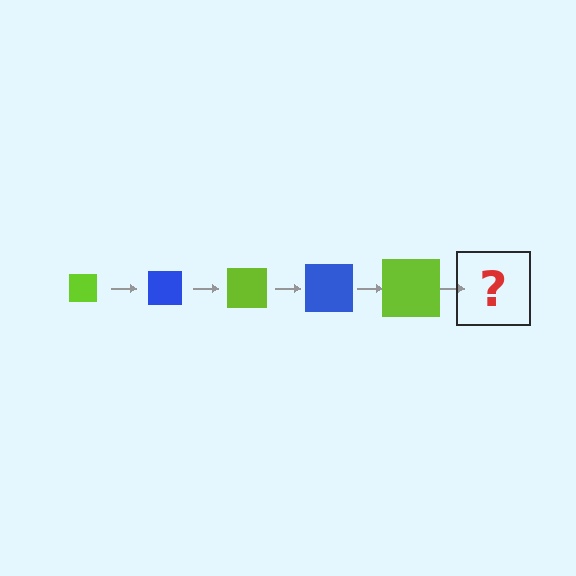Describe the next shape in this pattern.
It should be a blue square, larger than the previous one.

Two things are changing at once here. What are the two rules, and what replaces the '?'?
The two rules are that the square grows larger each step and the color cycles through lime and blue. The '?' should be a blue square, larger than the previous one.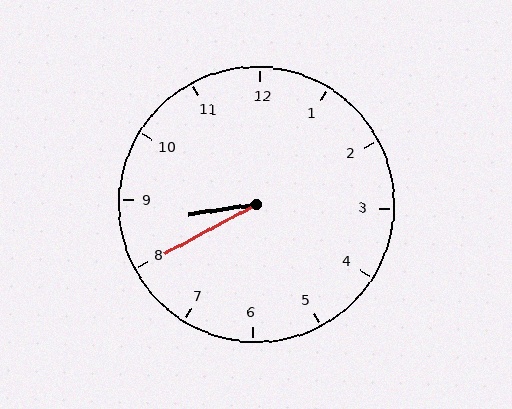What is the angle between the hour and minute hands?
Approximately 20 degrees.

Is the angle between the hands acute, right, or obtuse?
It is acute.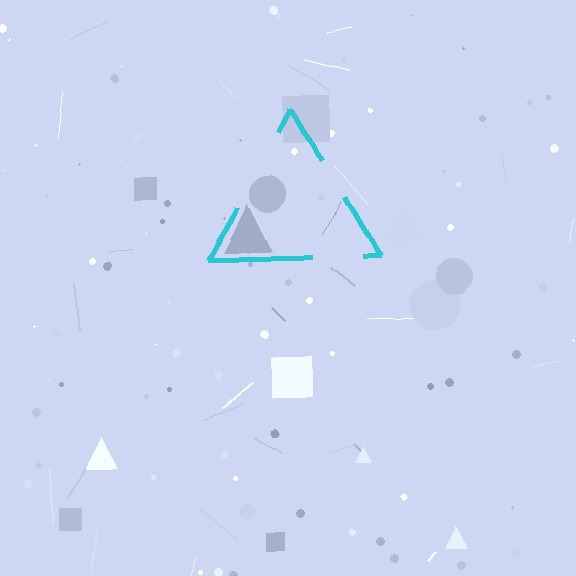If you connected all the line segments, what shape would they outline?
They would outline a triangle.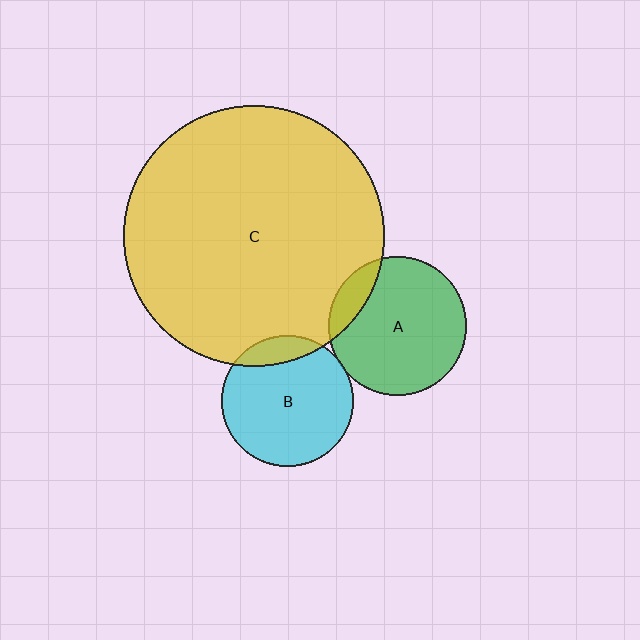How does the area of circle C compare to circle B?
Approximately 4.0 times.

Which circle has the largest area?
Circle C (yellow).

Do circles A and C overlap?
Yes.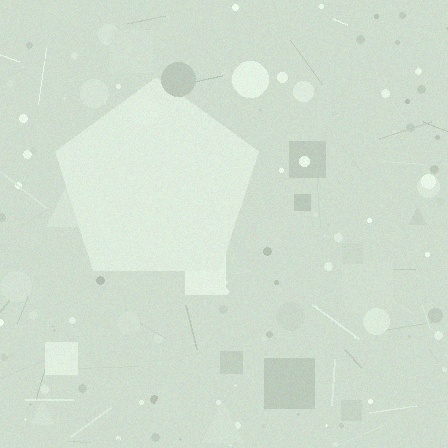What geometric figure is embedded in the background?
A pentagon is embedded in the background.